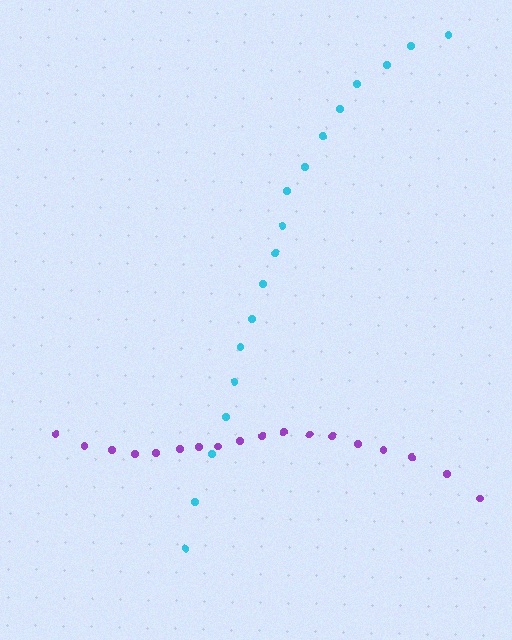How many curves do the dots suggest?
There are 2 distinct paths.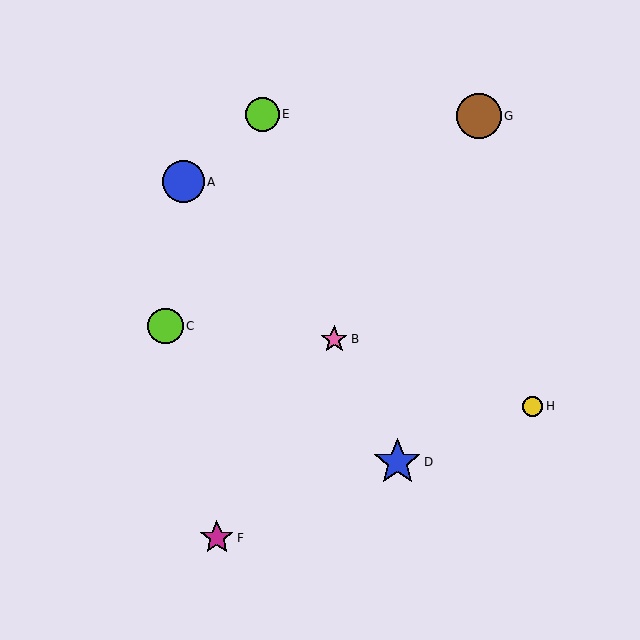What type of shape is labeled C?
Shape C is a lime circle.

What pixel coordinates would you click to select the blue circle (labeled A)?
Click at (183, 182) to select the blue circle A.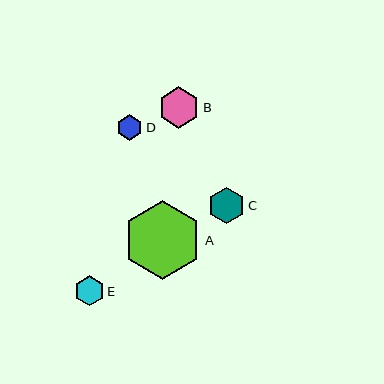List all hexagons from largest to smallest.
From largest to smallest: A, B, C, E, D.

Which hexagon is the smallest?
Hexagon D is the smallest with a size of approximately 26 pixels.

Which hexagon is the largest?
Hexagon A is the largest with a size of approximately 79 pixels.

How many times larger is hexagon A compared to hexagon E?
Hexagon A is approximately 2.6 times the size of hexagon E.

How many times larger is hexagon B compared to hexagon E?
Hexagon B is approximately 1.4 times the size of hexagon E.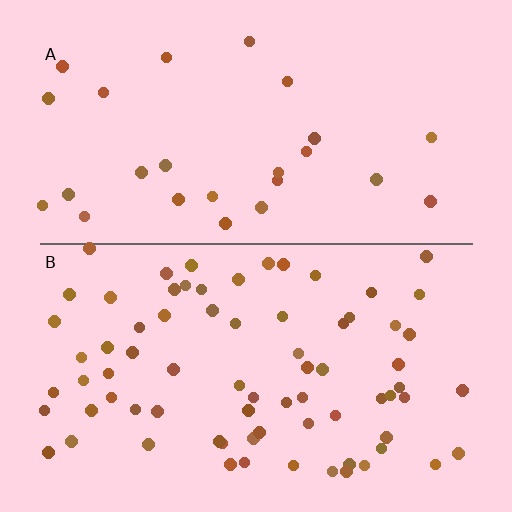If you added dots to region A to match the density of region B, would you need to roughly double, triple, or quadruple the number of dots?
Approximately triple.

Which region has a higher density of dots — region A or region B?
B (the bottom).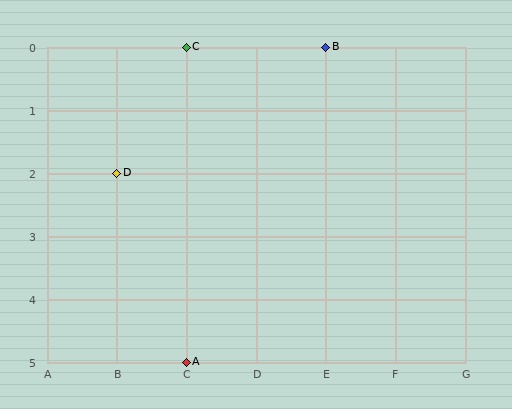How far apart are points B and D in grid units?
Points B and D are 3 columns and 2 rows apart (about 3.6 grid units diagonally).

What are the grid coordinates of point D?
Point D is at grid coordinates (B, 2).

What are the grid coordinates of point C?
Point C is at grid coordinates (C, 0).